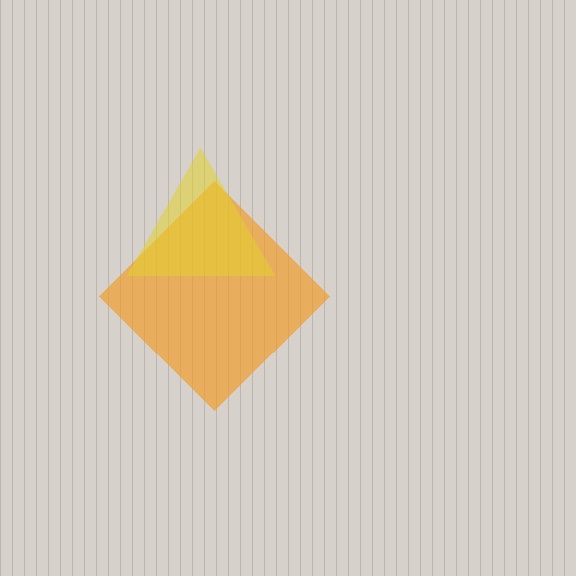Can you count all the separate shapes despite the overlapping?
Yes, there are 2 separate shapes.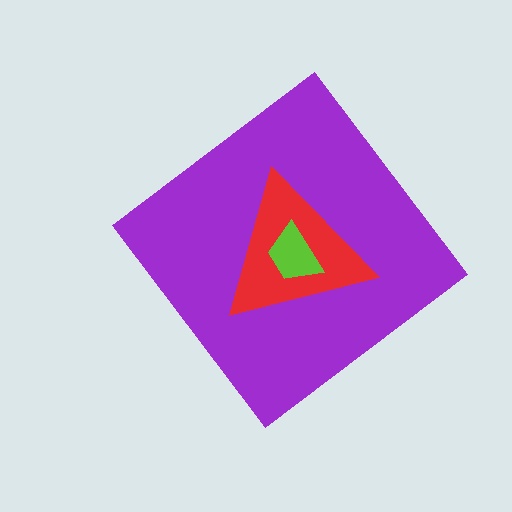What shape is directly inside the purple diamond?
The red triangle.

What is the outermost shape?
The purple diamond.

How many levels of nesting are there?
3.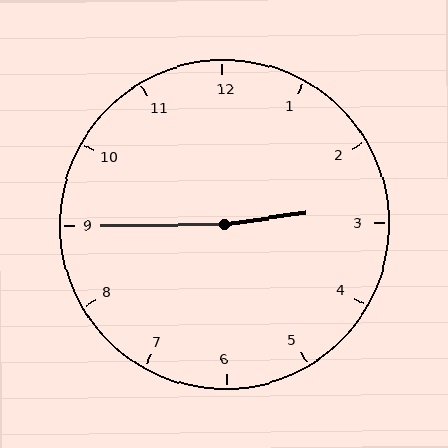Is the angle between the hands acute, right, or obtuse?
It is obtuse.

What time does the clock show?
2:45.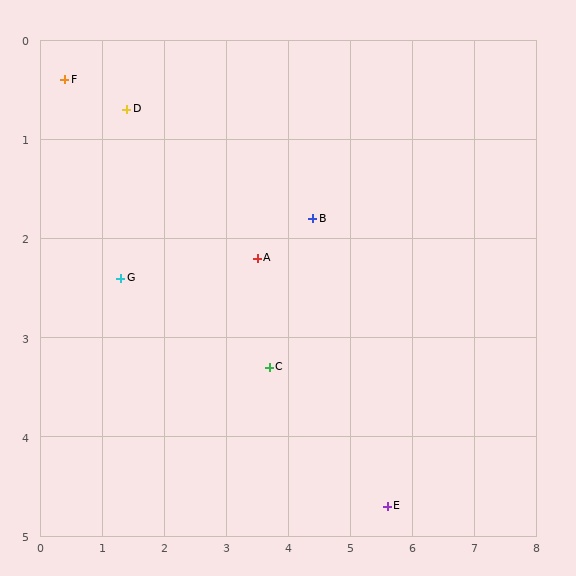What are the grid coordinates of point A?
Point A is at approximately (3.5, 2.2).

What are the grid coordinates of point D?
Point D is at approximately (1.4, 0.7).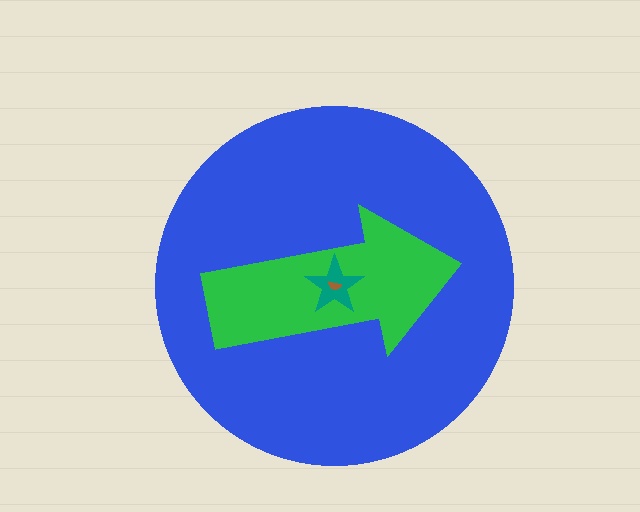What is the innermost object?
The brown semicircle.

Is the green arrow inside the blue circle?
Yes.